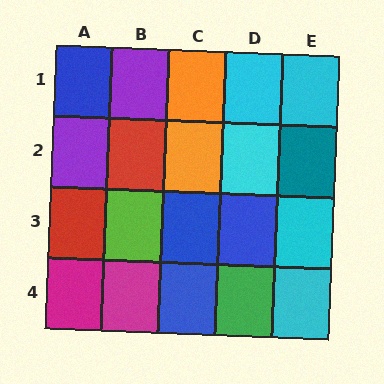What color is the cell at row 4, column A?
Magenta.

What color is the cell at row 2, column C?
Orange.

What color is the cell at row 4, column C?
Blue.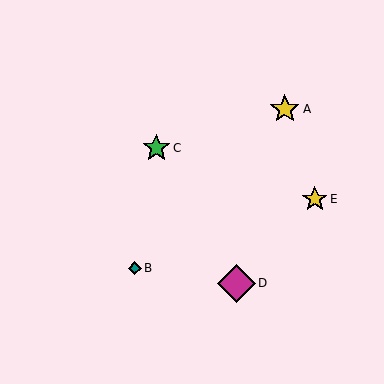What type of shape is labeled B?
Shape B is a teal diamond.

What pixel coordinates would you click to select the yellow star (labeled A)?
Click at (285, 109) to select the yellow star A.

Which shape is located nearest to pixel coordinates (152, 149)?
The green star (labeled C) at (156, 148) is nearest to that location.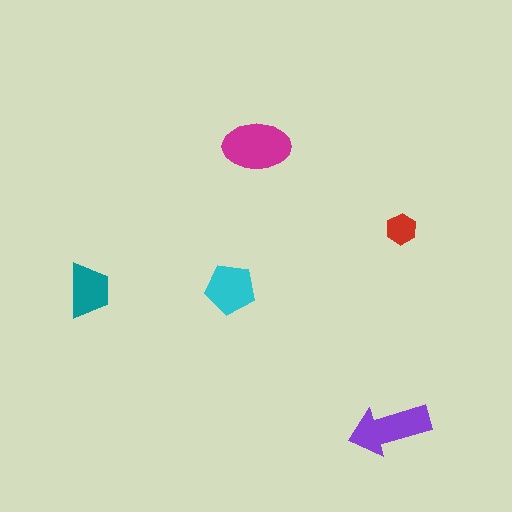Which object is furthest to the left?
The teal trapezoid is leftmost.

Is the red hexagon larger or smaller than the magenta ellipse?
Smaller.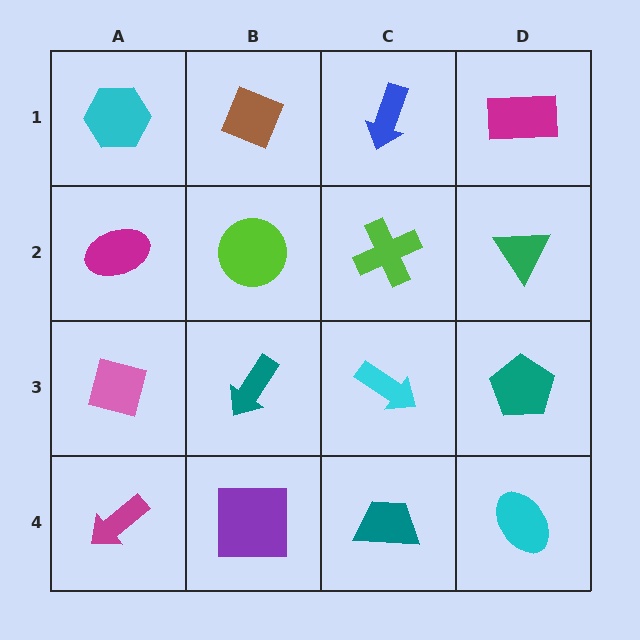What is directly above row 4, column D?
A teal pentagon.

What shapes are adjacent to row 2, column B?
A brown diamond (row 1, column B), a teal arrow (row 3, column B), a magenta ellipse (row 2, column A), a lime cross (row 2, column C).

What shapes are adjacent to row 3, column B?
A lime circle (row 2, column B), a purple square (row 4, column B), a pink square (row 3, column A), a cyan arrow (row 3, column C).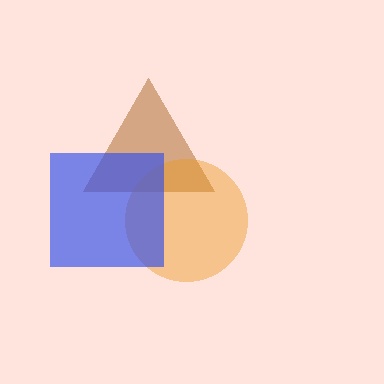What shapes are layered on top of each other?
The layered shapes are: a brown triangle, an orange circle, a blue square.